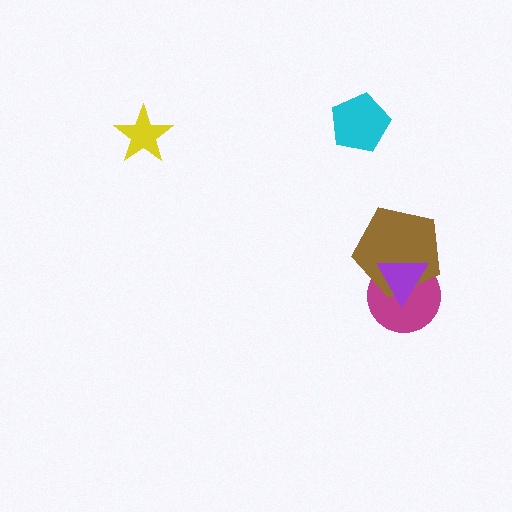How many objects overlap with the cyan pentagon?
0 objects overlap with the cyan pentagon.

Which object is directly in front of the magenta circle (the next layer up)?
The brown pentagon is directly in front of the magenta circle.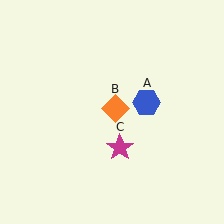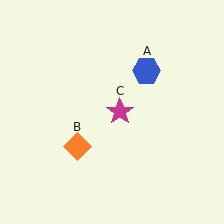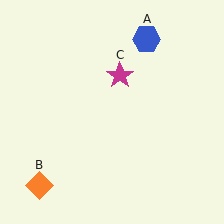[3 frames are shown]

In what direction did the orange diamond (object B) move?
The orange diamond (object B) moved down and to the left.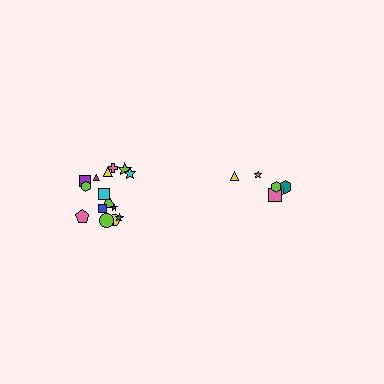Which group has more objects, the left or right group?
The left group.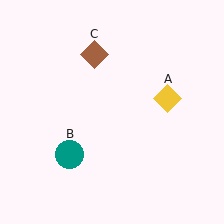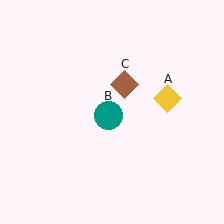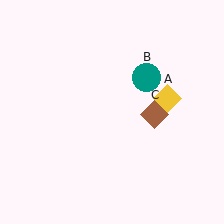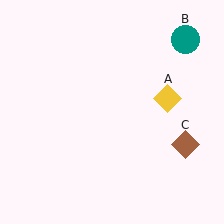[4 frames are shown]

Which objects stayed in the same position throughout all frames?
Yellow diamond (object A) remained stationary.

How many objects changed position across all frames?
2 objects changed position: teal circle (object B), brown diamond (object C).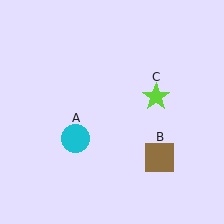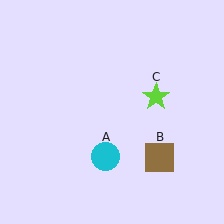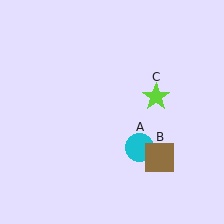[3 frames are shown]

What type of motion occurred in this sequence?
The cyan circle (object A) rotated counterclockwise around the center of the scene.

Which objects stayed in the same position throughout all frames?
Brown square (object B) and lime star (object C) remained stationary.